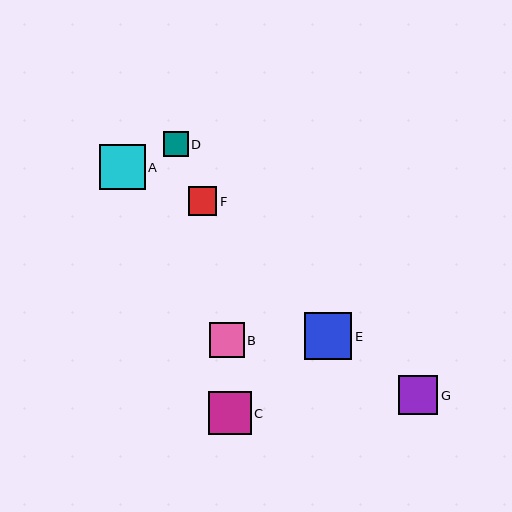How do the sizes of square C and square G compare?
Square C and square G are approximately the same size.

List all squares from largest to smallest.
From largest to smallest: E, A, C, G, B, F, D.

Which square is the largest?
Square E is the largest with a size of approximately 47 pixels.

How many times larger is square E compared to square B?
Square E is approximately 1.4 times the size of square B.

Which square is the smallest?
Square D is the smallest with a size of approximately 25 pixels.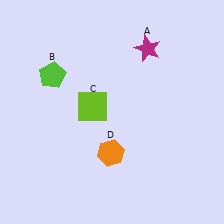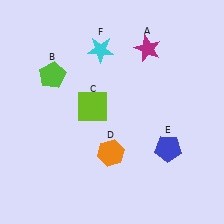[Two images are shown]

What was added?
A blue pentagon (E), a cyan star (F) were added in Image 2.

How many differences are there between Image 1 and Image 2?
There are 2 differences between the two images.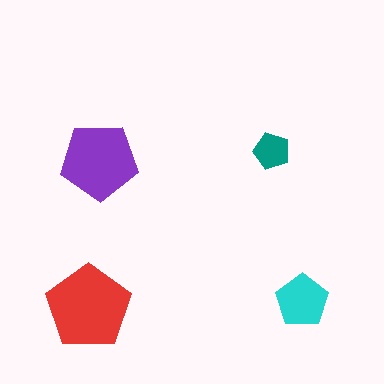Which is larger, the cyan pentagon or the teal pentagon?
The cyan one.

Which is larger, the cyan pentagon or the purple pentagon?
The purple one.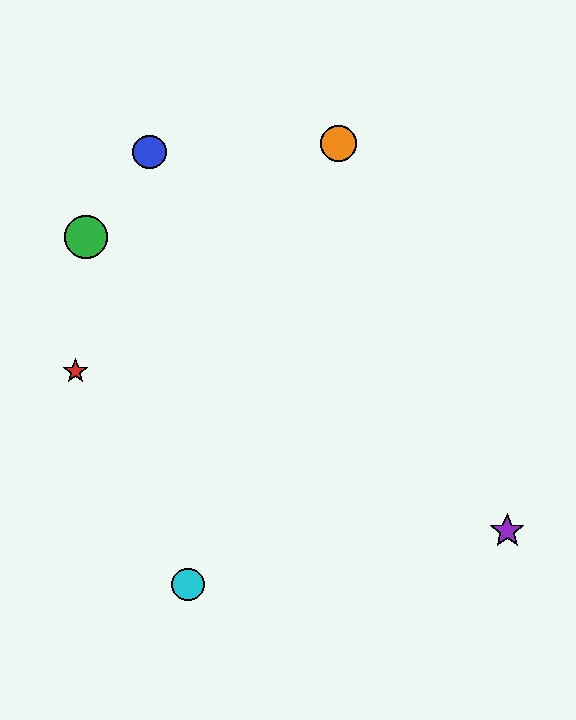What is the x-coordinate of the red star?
The red star is at x≈75.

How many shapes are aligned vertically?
2 shapes (the yellow circle, the orange circle) are aligned vertically.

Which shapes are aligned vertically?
The yellow circle, the orange circle are aligned vertically.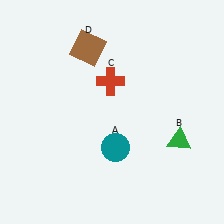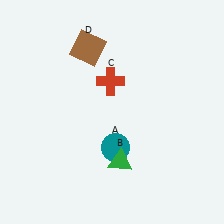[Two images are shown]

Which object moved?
The green triangle (B) moved left.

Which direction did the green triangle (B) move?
The green triangle (B) moved left.